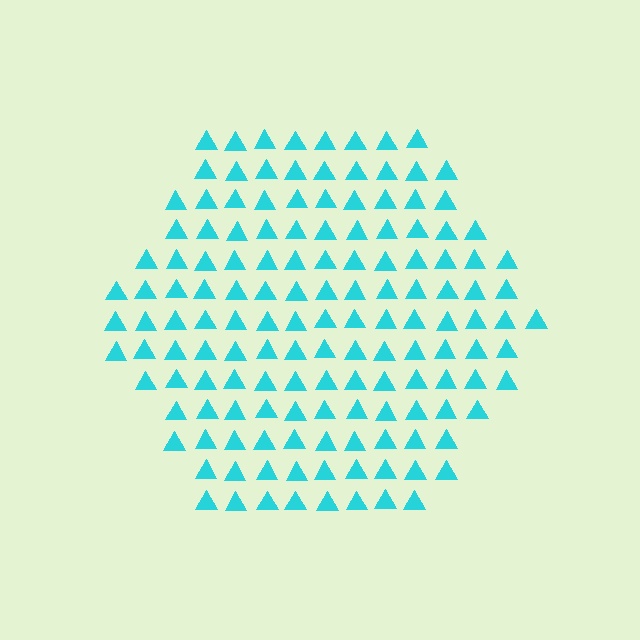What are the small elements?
The small elements are triangles.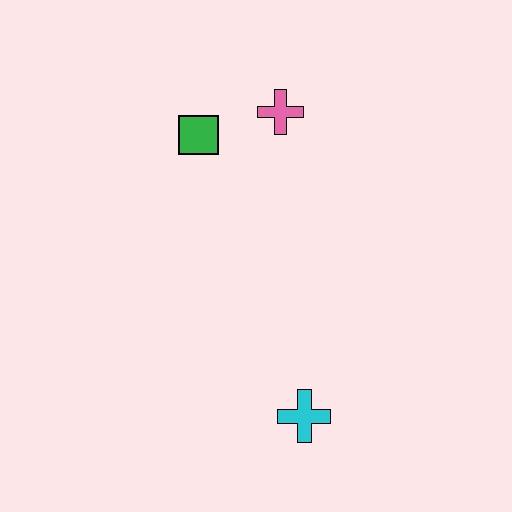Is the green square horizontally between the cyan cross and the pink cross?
No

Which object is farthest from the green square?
The cyan cross is farthest from the green square.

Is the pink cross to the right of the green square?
Yes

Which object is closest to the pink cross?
The green square is closest to the pink cross.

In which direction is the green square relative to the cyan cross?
The green square is above the cyan cross.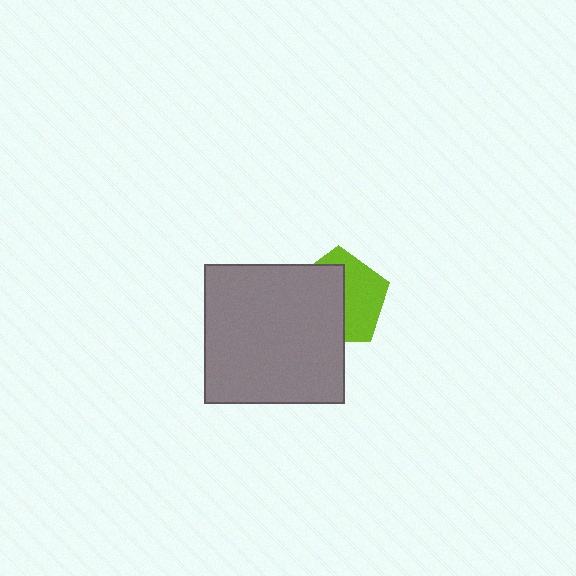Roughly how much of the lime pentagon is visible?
About half of it is visible (roughly 46%).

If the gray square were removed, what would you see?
You would see the complete lime pentagon.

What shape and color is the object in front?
The object in front is a gray square.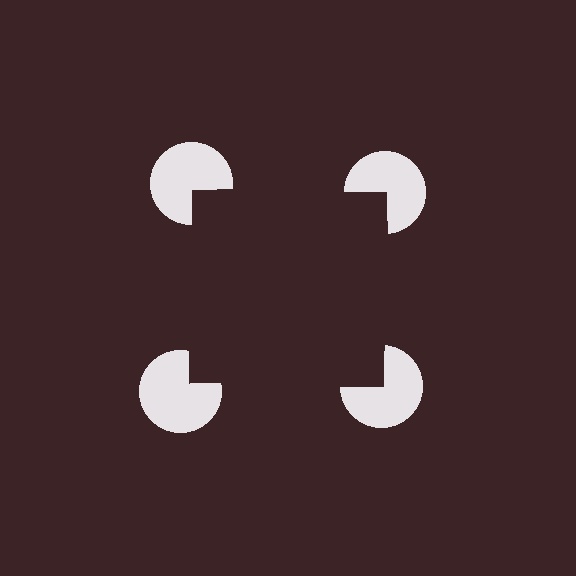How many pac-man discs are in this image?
There are 4 — one at each vertex of the illusory square.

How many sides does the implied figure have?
4 sides.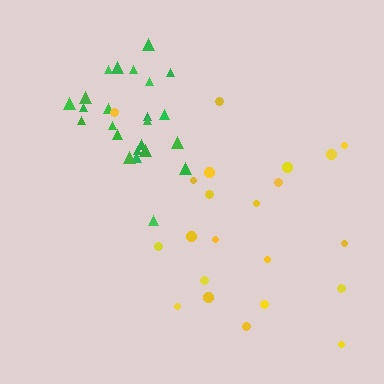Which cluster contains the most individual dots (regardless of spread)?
Green (24).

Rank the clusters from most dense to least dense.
green, yellow.